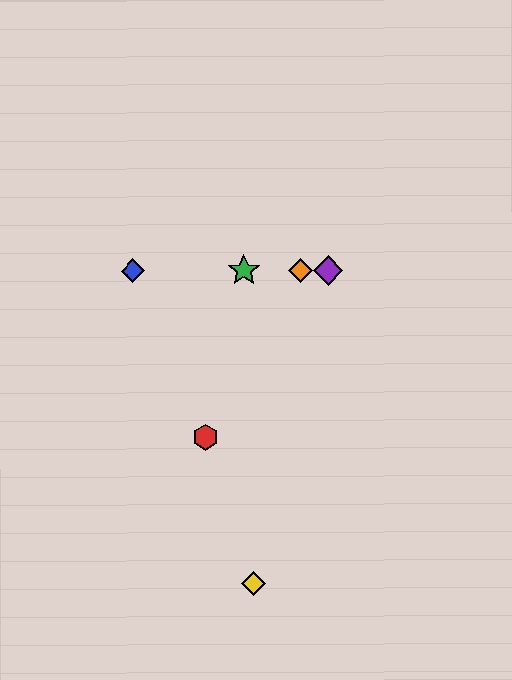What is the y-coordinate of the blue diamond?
The blue diamond is at y≈271.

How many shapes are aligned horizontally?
4 shapes (the blue diamond, the green star, the purple diamond, the orange diamond) are aligned horizontally.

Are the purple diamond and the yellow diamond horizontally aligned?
No, the purple diamond is at y≈270 and the yellow diamond is at y≈584.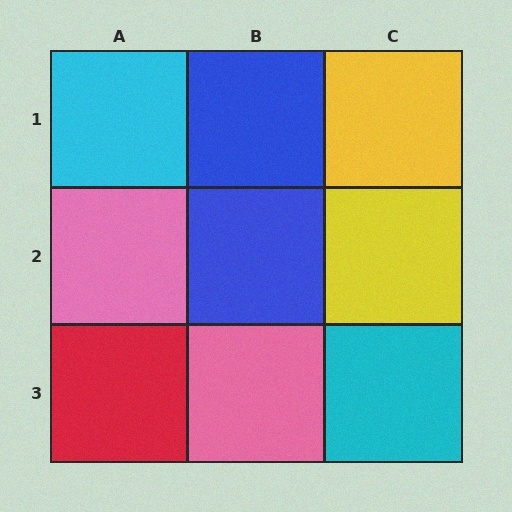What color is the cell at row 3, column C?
Cyan.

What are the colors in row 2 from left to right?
Pink, blue, yellow.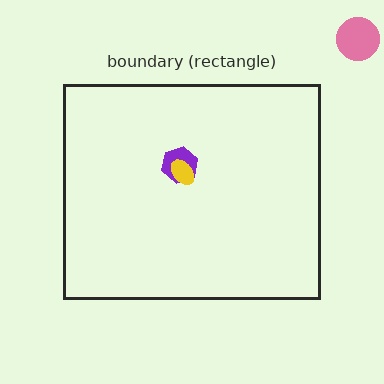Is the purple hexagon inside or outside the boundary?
Inside.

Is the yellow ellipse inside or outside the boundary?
Inside.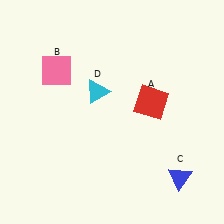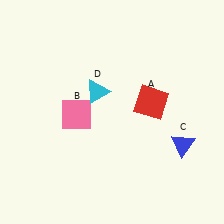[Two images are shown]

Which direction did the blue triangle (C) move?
The blue triangle (C) moved up.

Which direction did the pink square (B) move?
The pink square (B) moved down.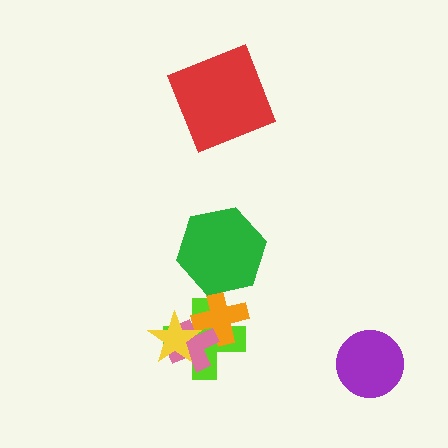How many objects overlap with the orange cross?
4 objects overlap with the orange cross.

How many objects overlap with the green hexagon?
1 object overlaps with the green hexagon.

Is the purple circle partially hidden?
No, no other shape covers it.